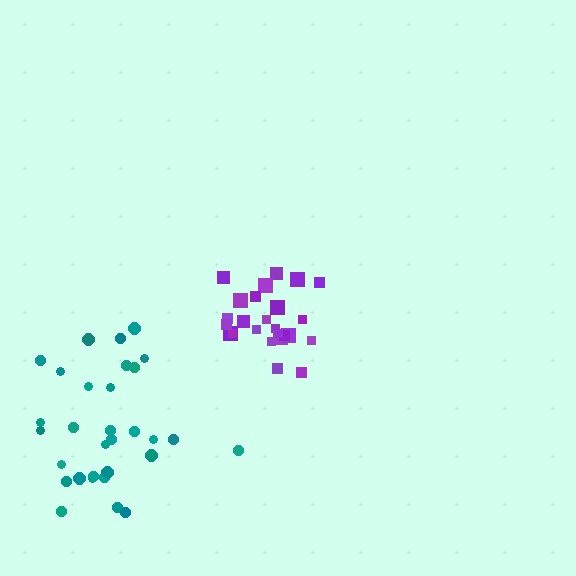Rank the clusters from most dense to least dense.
purple, teal.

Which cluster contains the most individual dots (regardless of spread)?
Teal (31).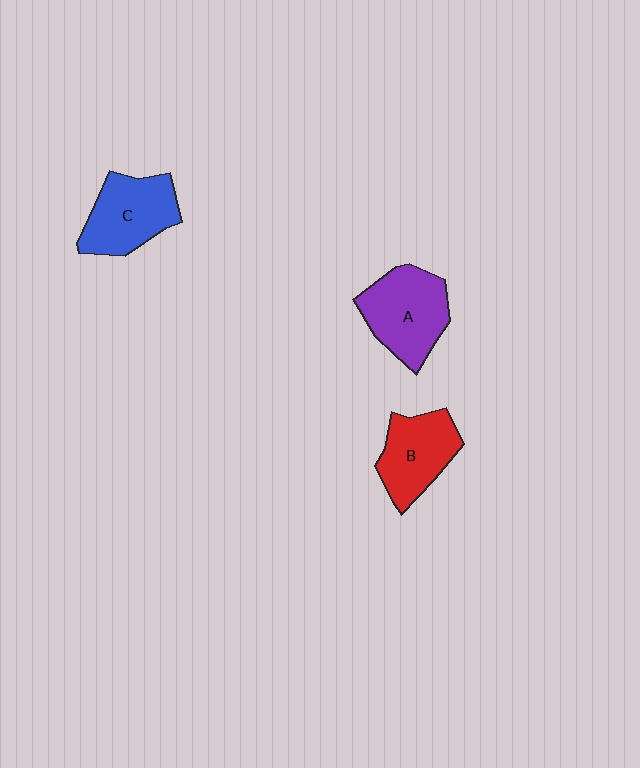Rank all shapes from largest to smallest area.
From largest to smallest: A (purple), C (blue), B (red).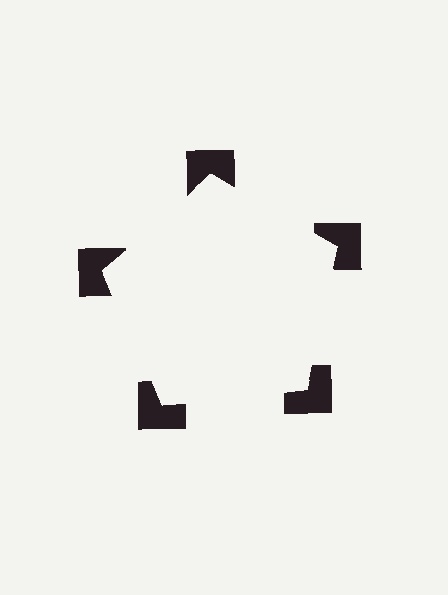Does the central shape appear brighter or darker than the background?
It typically appears slightly brighter than the background, even though no actual brightness change is drawn.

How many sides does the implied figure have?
5 sides.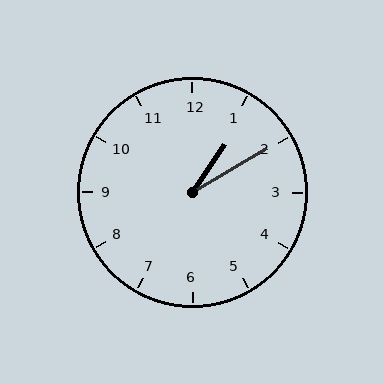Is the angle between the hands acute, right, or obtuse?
It is acute.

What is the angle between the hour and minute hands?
Approximately 25 degrees.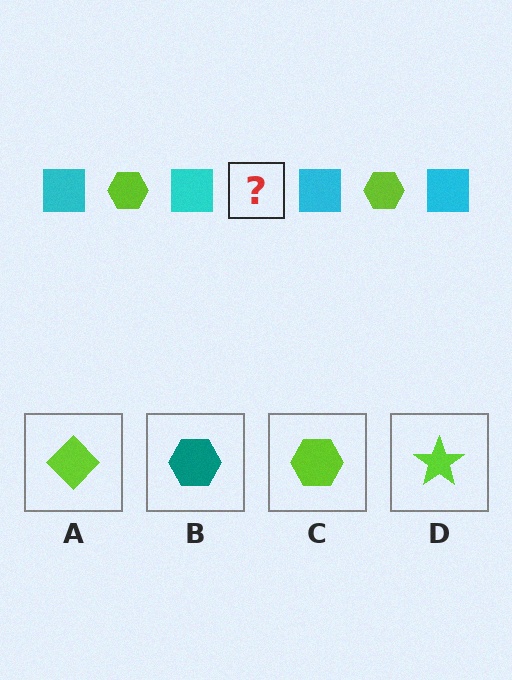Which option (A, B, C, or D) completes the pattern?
C.